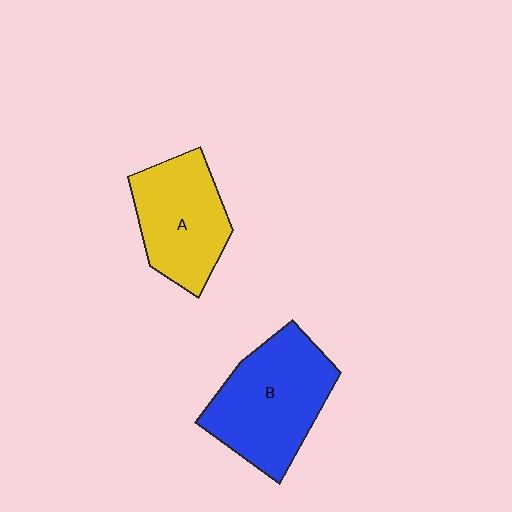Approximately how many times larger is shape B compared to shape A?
Approximately 1.2 times.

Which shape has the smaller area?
Shape A (yellow).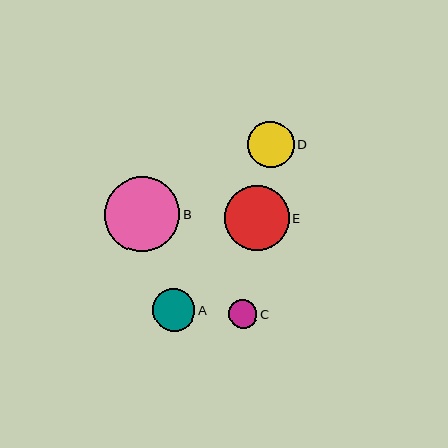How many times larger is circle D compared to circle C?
Circle D is approximately 1.6 times the size of circle C.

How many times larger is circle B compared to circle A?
Circle B is approximately 1.8 times the size of circle A.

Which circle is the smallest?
Circle C is the smallest with a size of approximately 28 pixels.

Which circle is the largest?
Circle B is the largest with a size of approximately 75 pixels.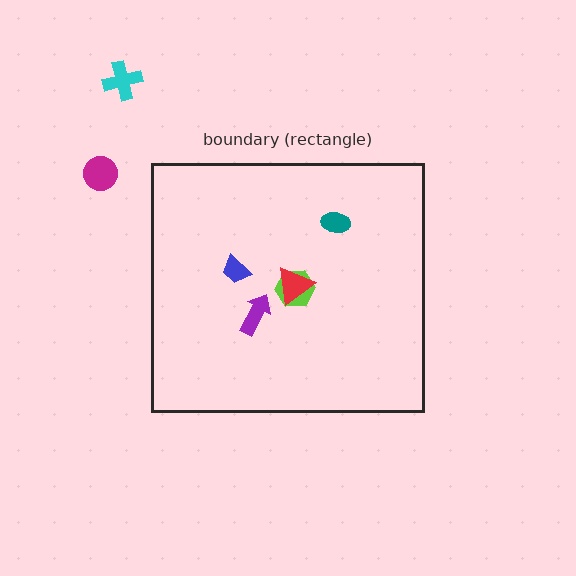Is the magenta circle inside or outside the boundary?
Outside.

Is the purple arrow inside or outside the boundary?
Inside.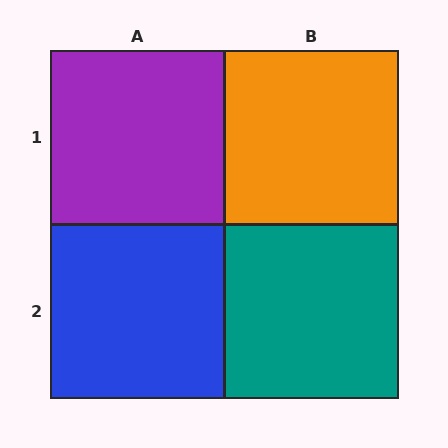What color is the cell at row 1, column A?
Purple.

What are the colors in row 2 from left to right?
Blue, teal.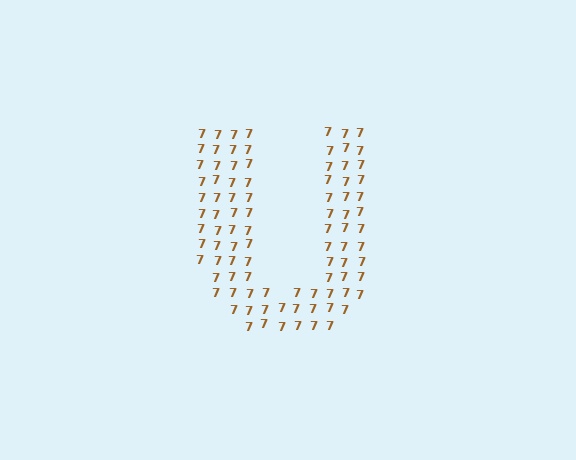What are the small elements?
The small elements are digit 7's.